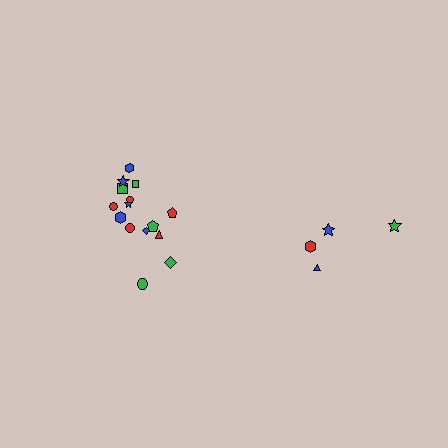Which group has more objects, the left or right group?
The left group.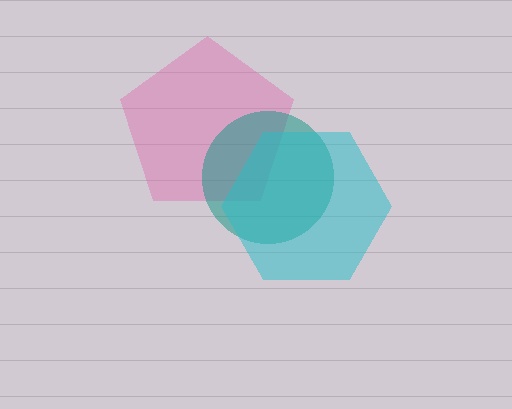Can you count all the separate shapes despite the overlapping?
Yes, there are 3 separate shapes.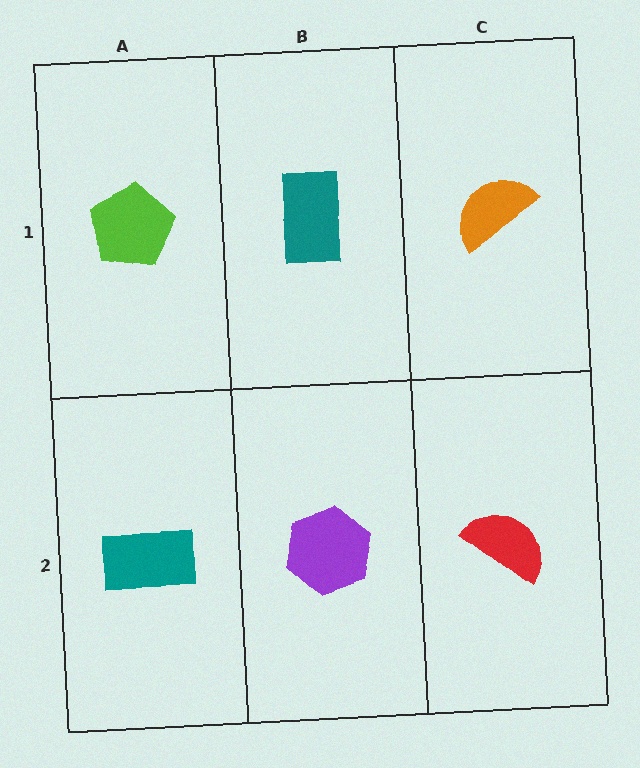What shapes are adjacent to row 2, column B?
A teal rectangle (row 1, column B), a teal rectangle (row 2, column A), a red semicircle (row 2, column C).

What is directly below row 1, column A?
A teal rectangle.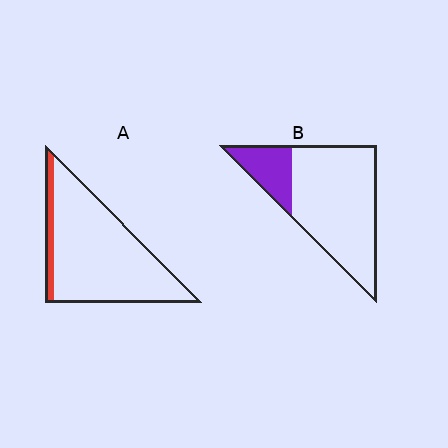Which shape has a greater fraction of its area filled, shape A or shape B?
Shape B.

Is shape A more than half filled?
No.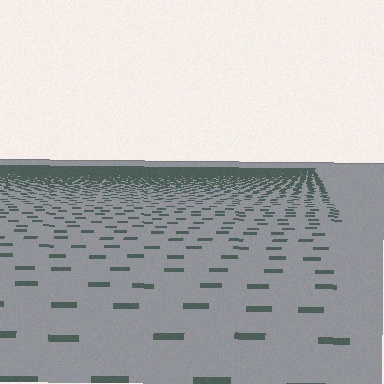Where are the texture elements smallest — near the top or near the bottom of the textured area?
Near the top.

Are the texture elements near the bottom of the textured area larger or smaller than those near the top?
Larger. Near the bottom, elements are closer to the viewer and appear at a bigger on-screen size.